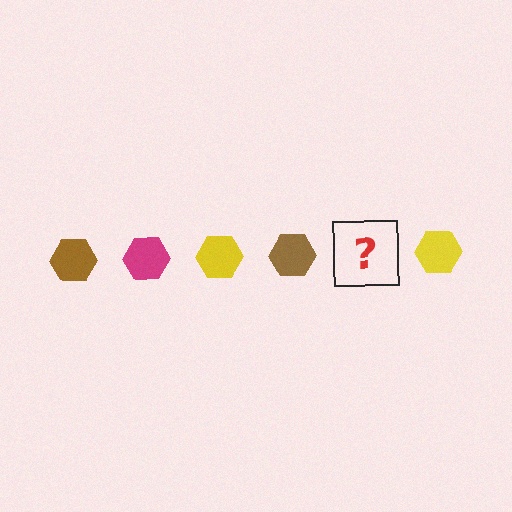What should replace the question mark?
The question mark should be replaced with a magenta hexagon.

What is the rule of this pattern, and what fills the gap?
The rule is that the pattern cycles through brown, magenta, yellow hexagons. The gap should be filled with a magenta hexagon.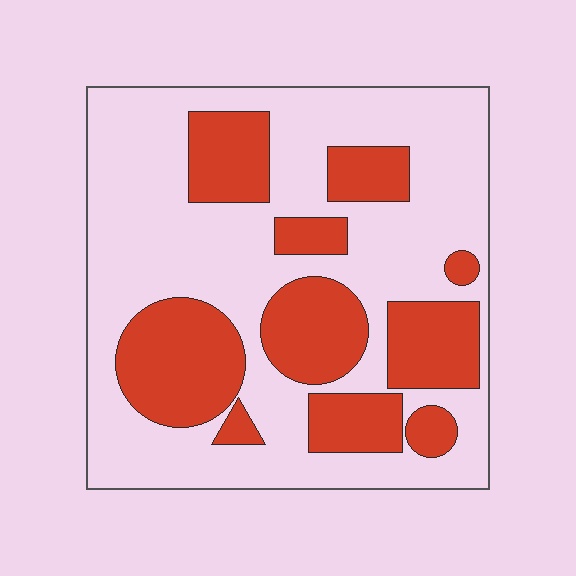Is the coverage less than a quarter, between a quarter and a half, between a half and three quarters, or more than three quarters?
Between a quarter and a half.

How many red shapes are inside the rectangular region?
10.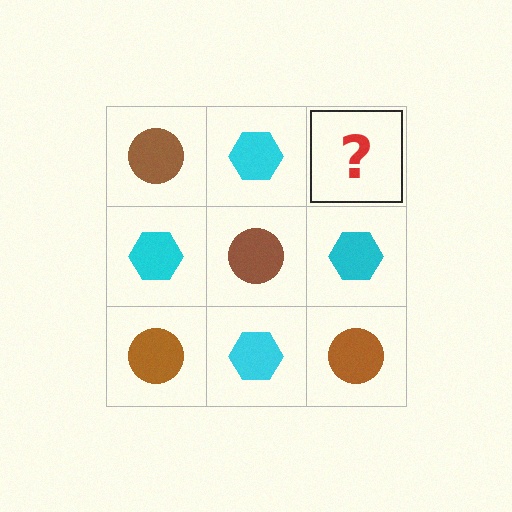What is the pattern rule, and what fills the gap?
The rule is that it alternates brown circle and cyan hexagon in a checkerboard pattern. The gap should be filled with a brown circle.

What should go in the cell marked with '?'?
The missing cell should contain a brown circle.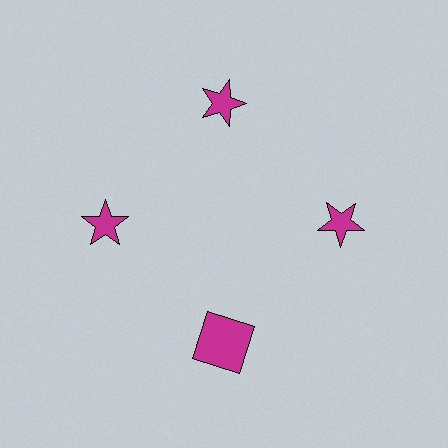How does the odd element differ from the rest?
It has a different shape: square instead of star.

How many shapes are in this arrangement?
There are 4 shapes arranged in a ring pattern.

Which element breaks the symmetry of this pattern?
The magenta square at roughly the 6 o'clock position breaks the symmetry. All other shapes are magenta stars.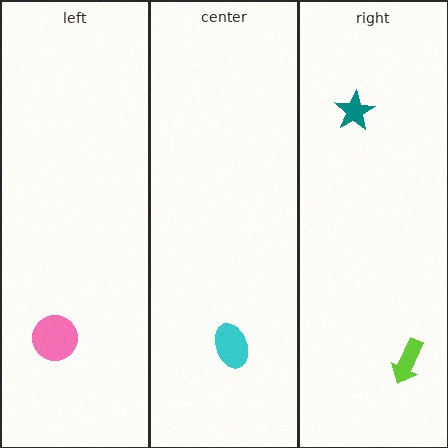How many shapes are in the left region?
1.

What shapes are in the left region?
The pink circle.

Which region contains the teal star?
The right region.